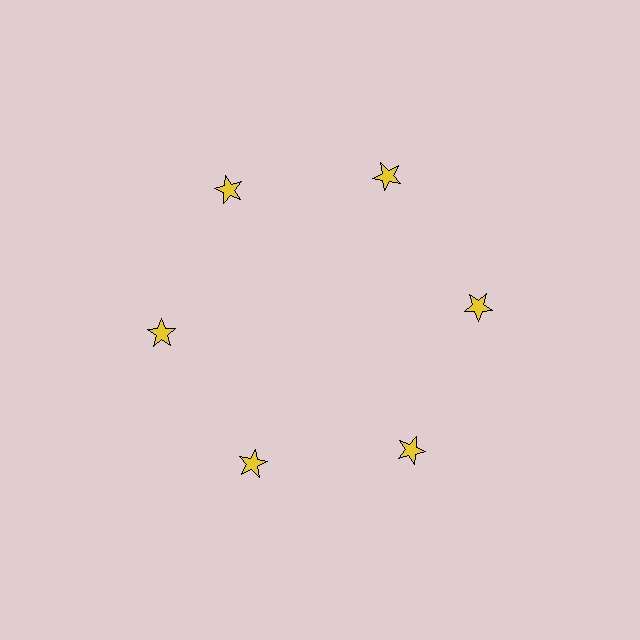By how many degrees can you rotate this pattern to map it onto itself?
The pattern maps onto itself every 60 degrees of rotation.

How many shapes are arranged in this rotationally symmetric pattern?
There are 6 shapes, arranged in 6 groups of 1.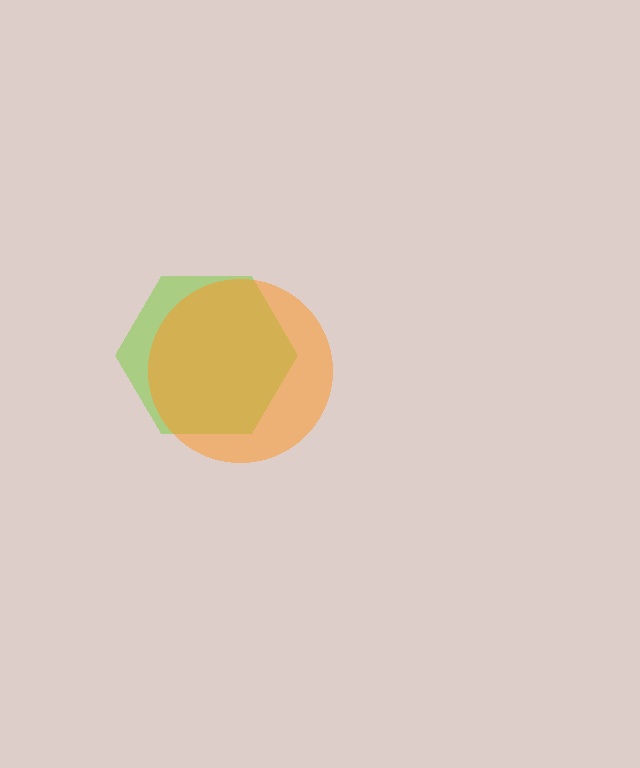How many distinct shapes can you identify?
There are 2 distinct shapes: a lime hexagon, an orange circle.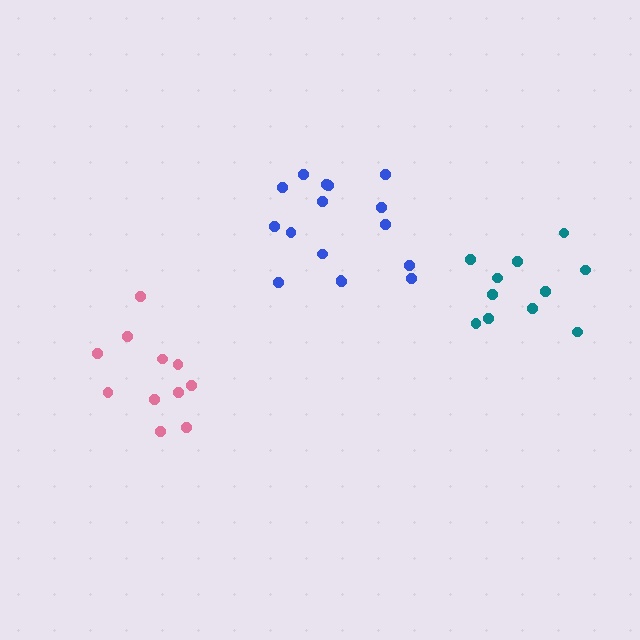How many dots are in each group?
Group 1: 16 dots, Group 2: 11 dots, Group 3: 11 dots (38 total).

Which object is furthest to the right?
The teal cluster is rightmost.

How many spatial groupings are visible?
There are 3 spatial groupings.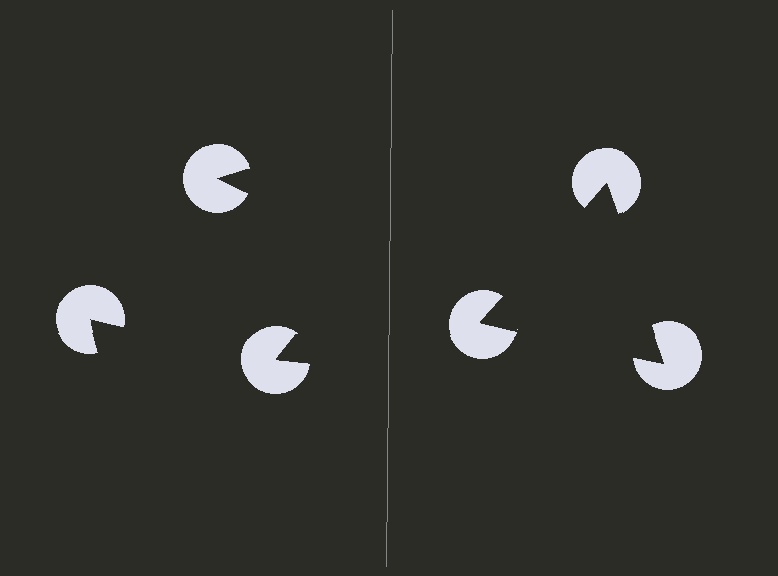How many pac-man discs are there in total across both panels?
6 — 3 on each side.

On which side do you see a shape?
An illusory triangle appears on the right side. On the left side the wedge cuts are rotated, so no coherent shape forms.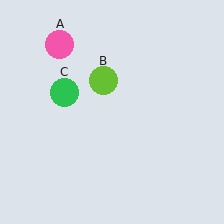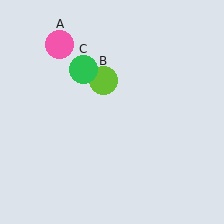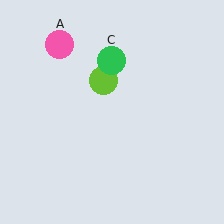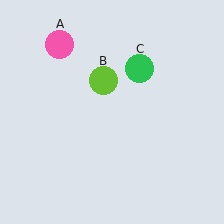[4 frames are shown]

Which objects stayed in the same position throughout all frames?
Pink circle (object A) and lime circle (object B) remained stationary.